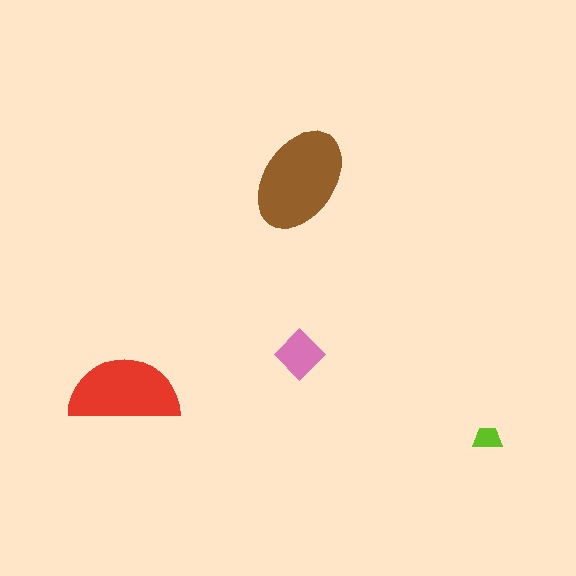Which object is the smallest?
The lime trapezoid.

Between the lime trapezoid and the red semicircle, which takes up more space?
The red semicircle.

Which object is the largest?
The brown ellipse.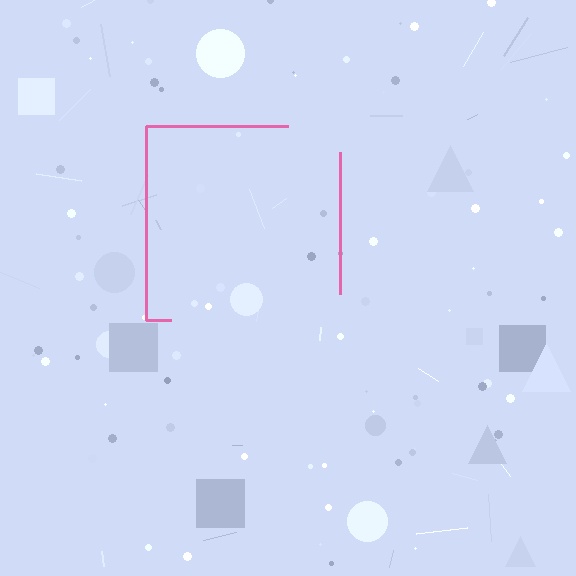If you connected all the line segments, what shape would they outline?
They would outline a square.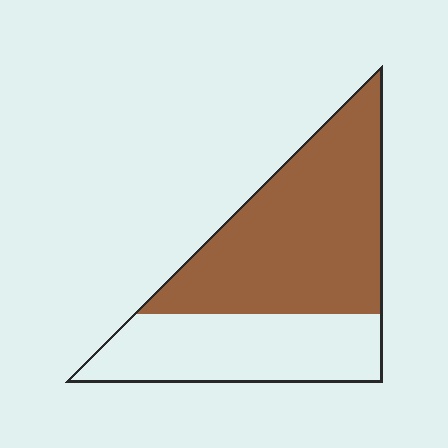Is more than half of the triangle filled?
Yes.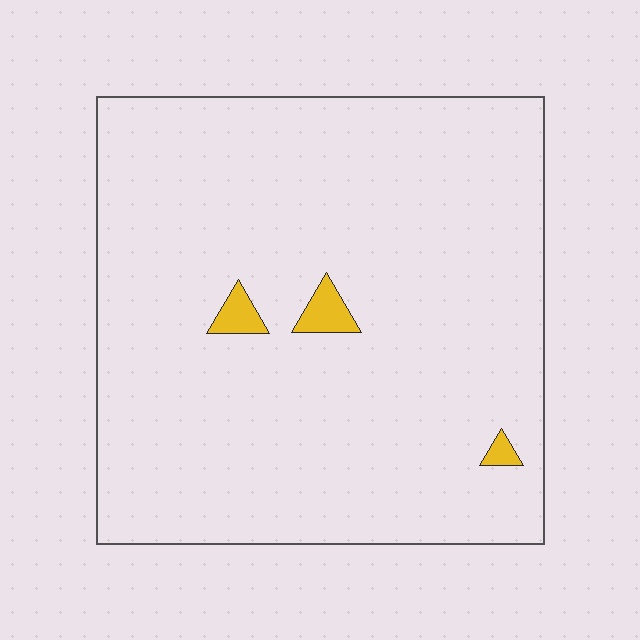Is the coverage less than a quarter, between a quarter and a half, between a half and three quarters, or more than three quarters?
Less than a quarter.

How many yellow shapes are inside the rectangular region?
3.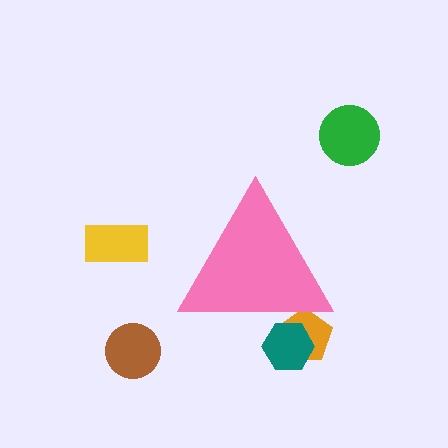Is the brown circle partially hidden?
No, the brown circle is fully visible.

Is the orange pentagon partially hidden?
Yes, the orange pentagon is partially hidden behind the pink triangle.